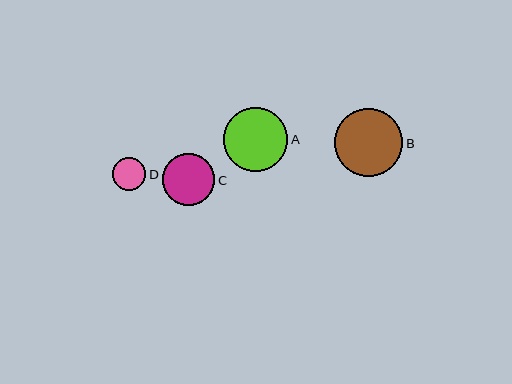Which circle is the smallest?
Circle D is the smallest with a size of approximately 33 pixels.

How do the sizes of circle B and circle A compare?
Circle B and circle A are approximately the same size.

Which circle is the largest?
Circle B is the largest with a size of approximately 68 pixels.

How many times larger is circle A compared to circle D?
Circle A is approximately 2.0 times the size of circle D.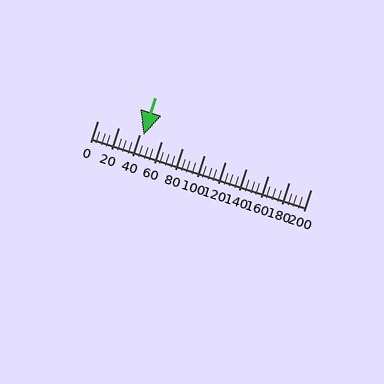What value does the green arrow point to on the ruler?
The green arrow points to approximately 44.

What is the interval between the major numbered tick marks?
The major tick marks are spaced 20 units apart.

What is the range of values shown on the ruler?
The ruler shows values from 0 to 200.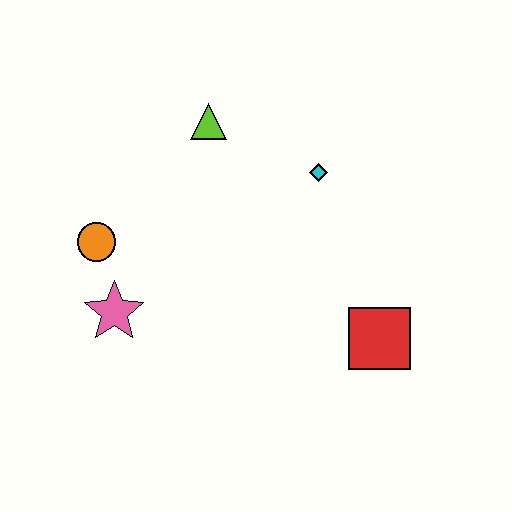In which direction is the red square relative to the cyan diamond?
The red square is below the cyan diamond.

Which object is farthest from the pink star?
The red square is farthest from the pink star.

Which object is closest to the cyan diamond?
The lime triangle is closest to the cyan diamond.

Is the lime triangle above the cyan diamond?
Yes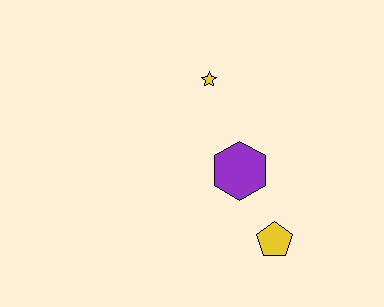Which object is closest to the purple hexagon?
The yellow pentagon is closest to the purple hexagon.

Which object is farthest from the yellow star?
The yellow pentagon is farthest from the yellow star.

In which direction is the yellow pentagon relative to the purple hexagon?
The yellow pentagon is below the purple hexagon.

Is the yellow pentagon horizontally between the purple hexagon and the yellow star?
No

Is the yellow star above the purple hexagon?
Yes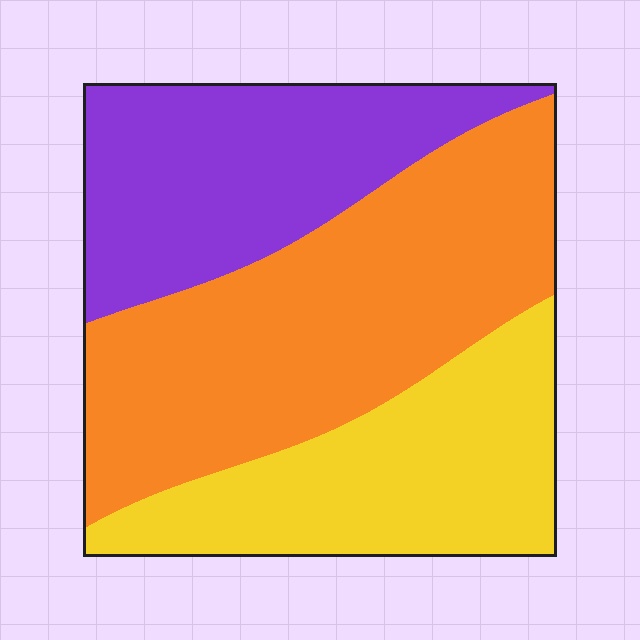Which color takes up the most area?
Orange, at roughly 45%.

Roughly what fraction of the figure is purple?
Purple covers 28% of the figure.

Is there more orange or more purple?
Orange.